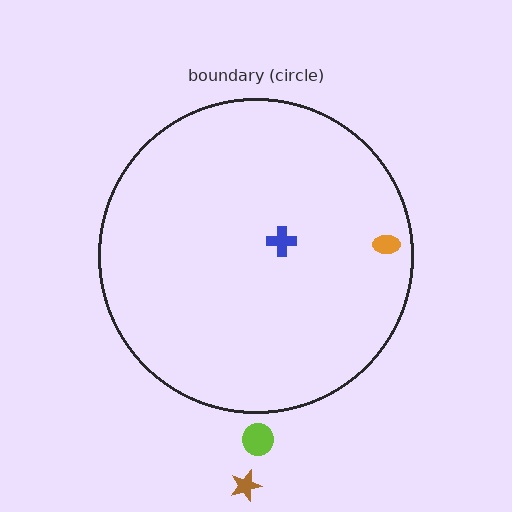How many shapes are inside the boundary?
2 inside, 2 outside.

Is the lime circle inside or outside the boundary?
Outside.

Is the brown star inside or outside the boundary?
Outside.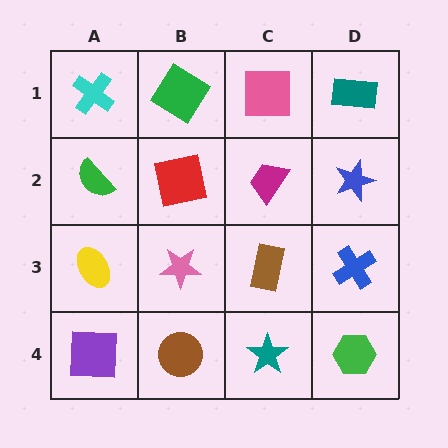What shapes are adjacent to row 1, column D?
A blue star (row 2, column D), a pink square (row 1, column C).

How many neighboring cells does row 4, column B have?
3.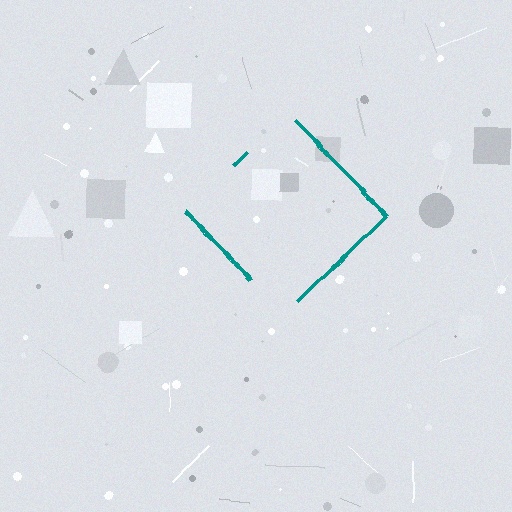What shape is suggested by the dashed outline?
The dashed outline suggests a diamond.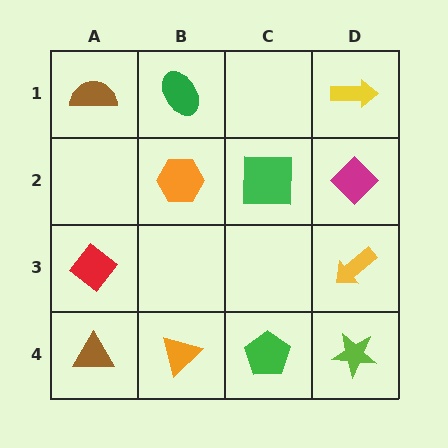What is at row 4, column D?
A lime star.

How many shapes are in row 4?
4 shapes.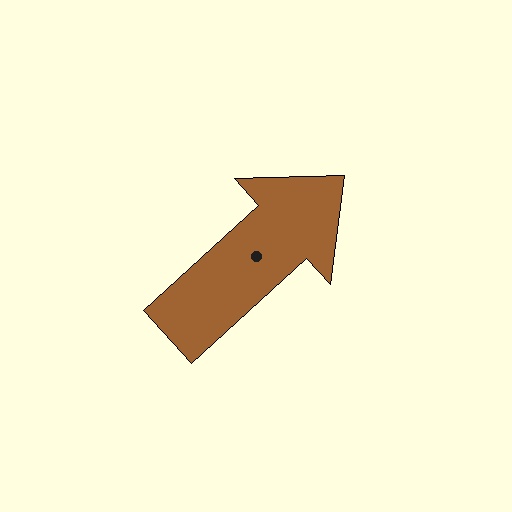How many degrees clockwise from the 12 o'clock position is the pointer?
Approximately 48 degrees.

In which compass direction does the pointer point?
Northeast.